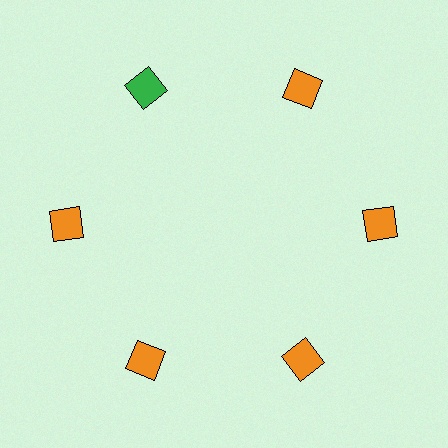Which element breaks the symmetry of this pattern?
The green square at roughly the 11 o'clock position breaks the symmetry. All other shapes are orange squares.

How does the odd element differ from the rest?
It has a different color: green instead of orange.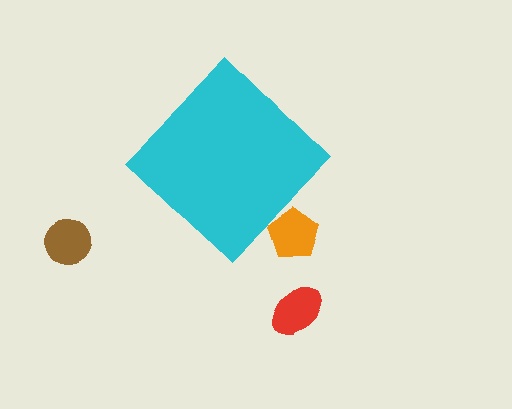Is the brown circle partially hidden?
No, the brown circle is fully visible.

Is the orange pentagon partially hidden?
Yes, the orange pentagon is partially hidden behind the cyan diamond.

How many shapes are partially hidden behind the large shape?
1 shape is partially hidden.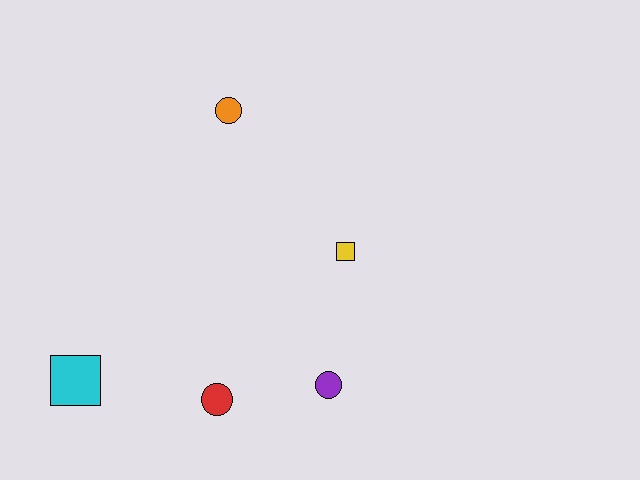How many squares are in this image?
There are 2 squares.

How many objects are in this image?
There are 5 objects.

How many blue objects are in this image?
There are no blue objects.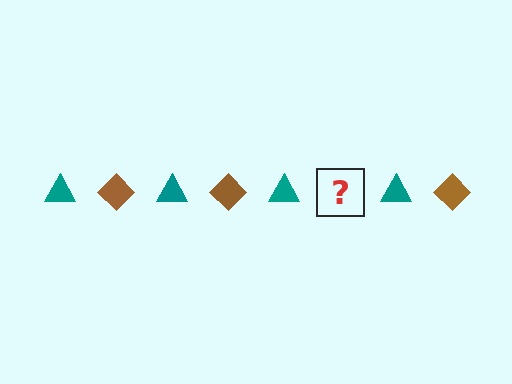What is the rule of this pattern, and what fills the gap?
The rule is that the pattern alternates between teal triangle and brown diamond. The gap should be filled with a brown diamond.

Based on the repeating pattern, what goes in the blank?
The blank should be a brown diamond.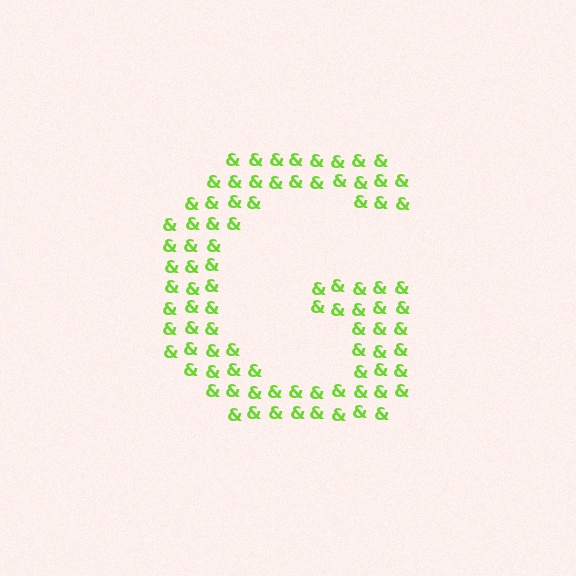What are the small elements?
The small elements are ampersands.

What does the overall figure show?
The overall figure shows the letter G.